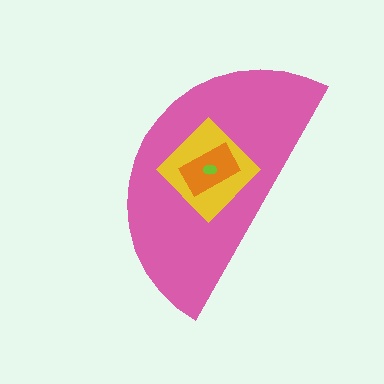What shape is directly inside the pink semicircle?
The yellow diamond.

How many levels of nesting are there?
4.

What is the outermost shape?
The pink semicircle.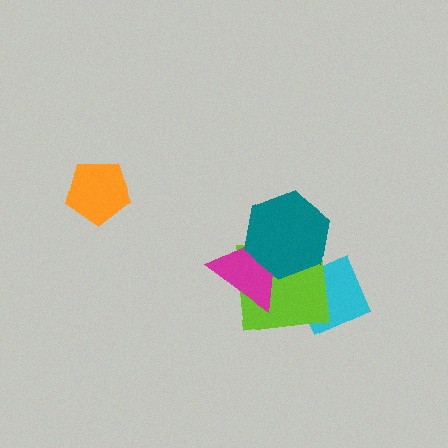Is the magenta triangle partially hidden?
Yes, it is partially covered by another shape.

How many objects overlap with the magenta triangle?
2 objects overlap with the magenta triangle.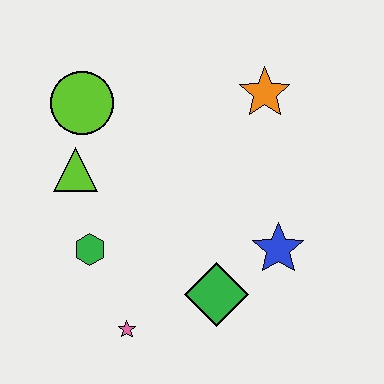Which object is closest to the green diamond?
The blue star is closest to the green diamond.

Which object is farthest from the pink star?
The orange star is farthest from the pink star.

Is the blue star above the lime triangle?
No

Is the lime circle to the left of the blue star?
Yes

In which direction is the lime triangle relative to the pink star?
The lime triangle is above the pink star.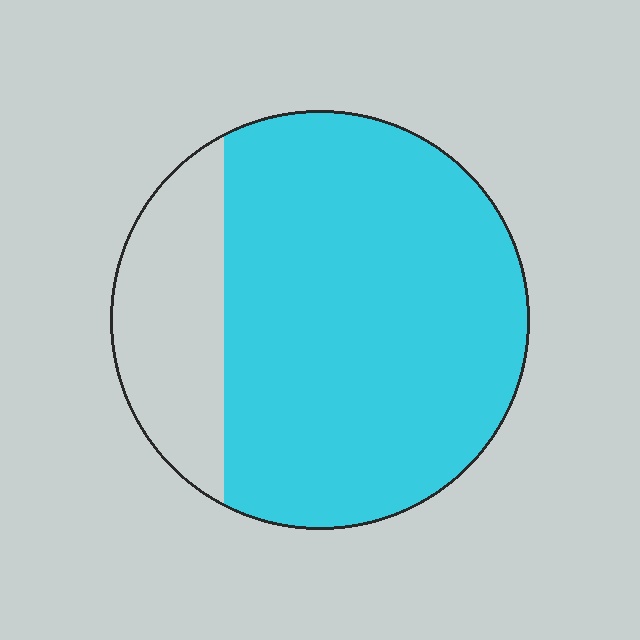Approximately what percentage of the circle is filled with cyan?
Approximately 80%.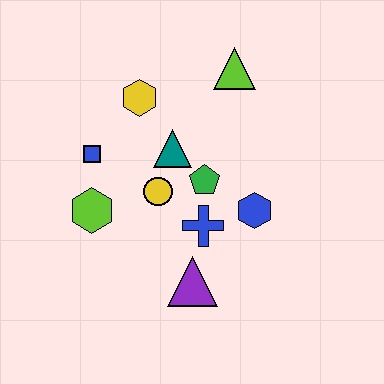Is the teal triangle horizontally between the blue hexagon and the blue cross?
No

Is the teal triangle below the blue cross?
No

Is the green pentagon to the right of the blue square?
Yes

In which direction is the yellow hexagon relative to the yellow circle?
The yellow hexagon is above the yellow circle.